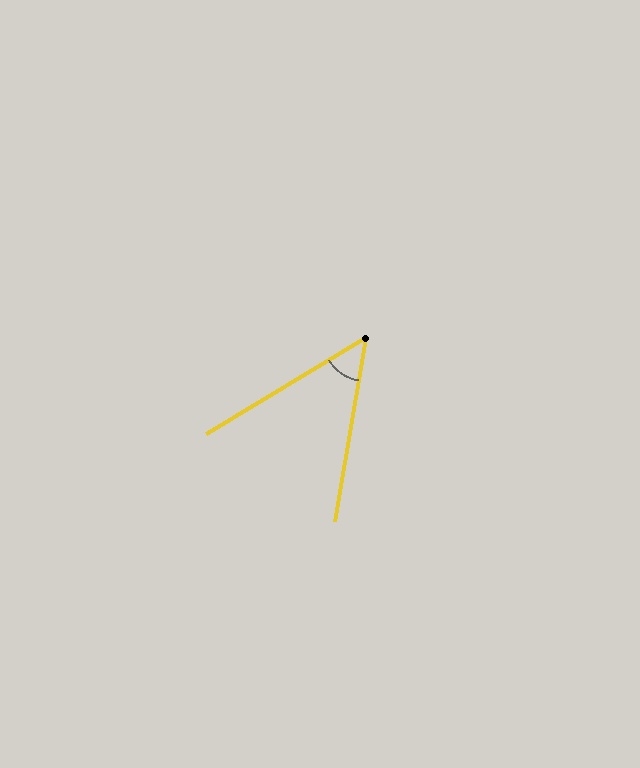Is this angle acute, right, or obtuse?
It is acute.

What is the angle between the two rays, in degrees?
Approximately 49 degrees.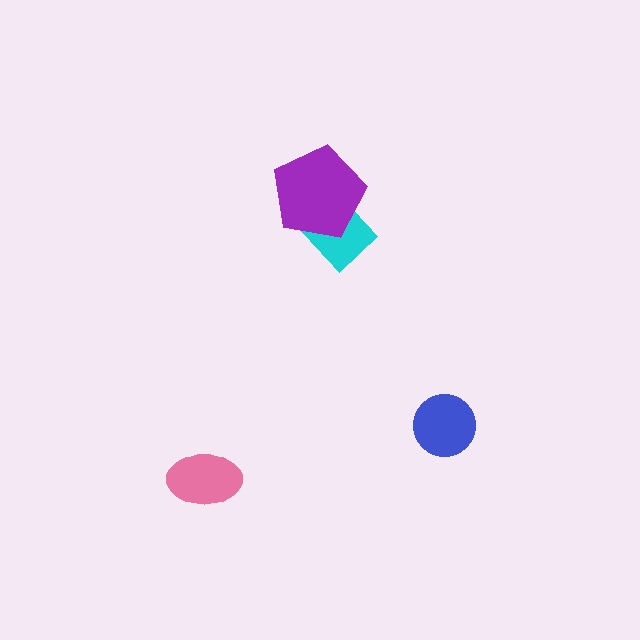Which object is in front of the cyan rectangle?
The purple pentagon is in front of the cyan rectangle.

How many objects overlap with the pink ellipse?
0 objects overlap with the pink ellipse.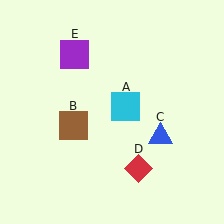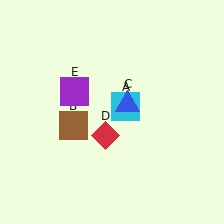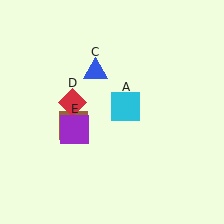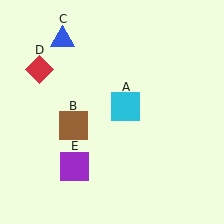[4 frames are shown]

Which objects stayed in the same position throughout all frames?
Cyan square (object A) and brown square (object B) remained stationary.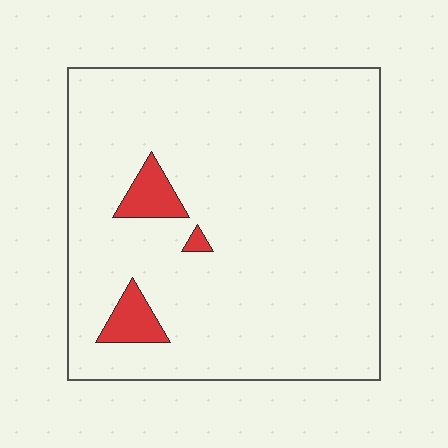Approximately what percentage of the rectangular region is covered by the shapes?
Approximately 5%.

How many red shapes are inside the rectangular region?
3.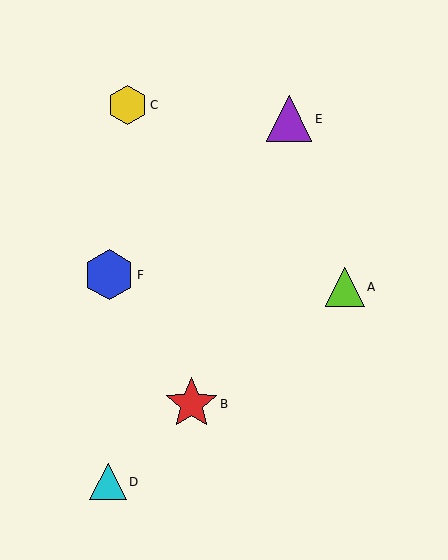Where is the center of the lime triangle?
The center of the lime triangle is at (345, 287).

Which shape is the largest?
The red star (labeled B) is the largest.